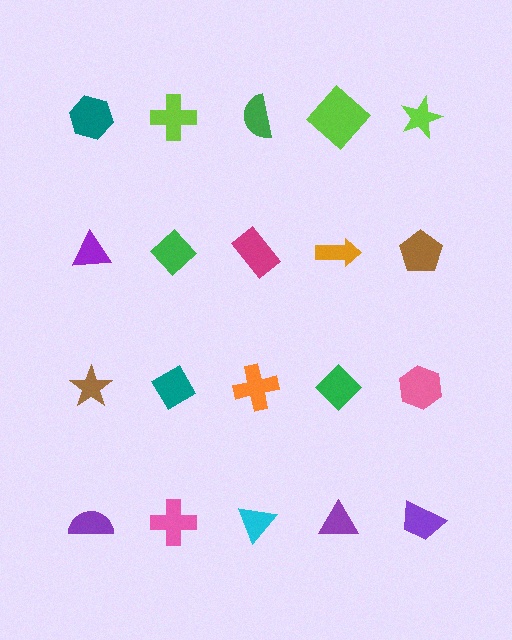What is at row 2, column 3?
A magenta rectangle.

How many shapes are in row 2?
5 shapes.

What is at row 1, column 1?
A teal hexagon.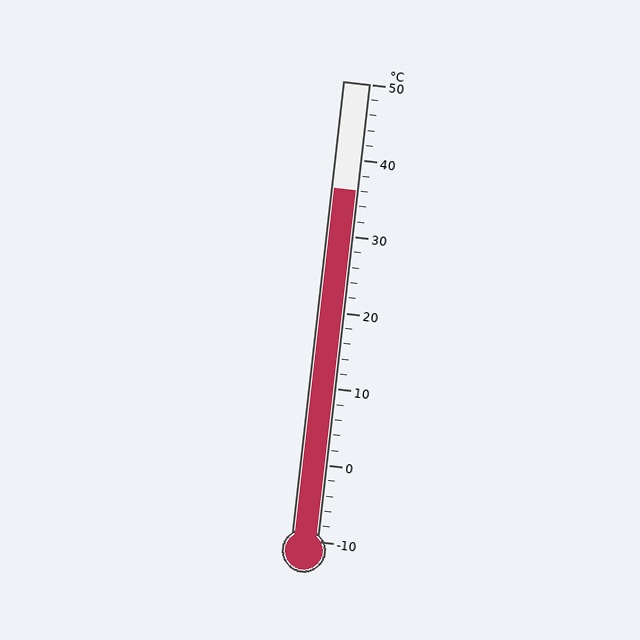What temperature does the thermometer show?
The thermometer shows approximately 36°C.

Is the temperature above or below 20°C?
The temperature is above 20°C.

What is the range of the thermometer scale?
The thermometer scale ranges from -10°C to 50°C.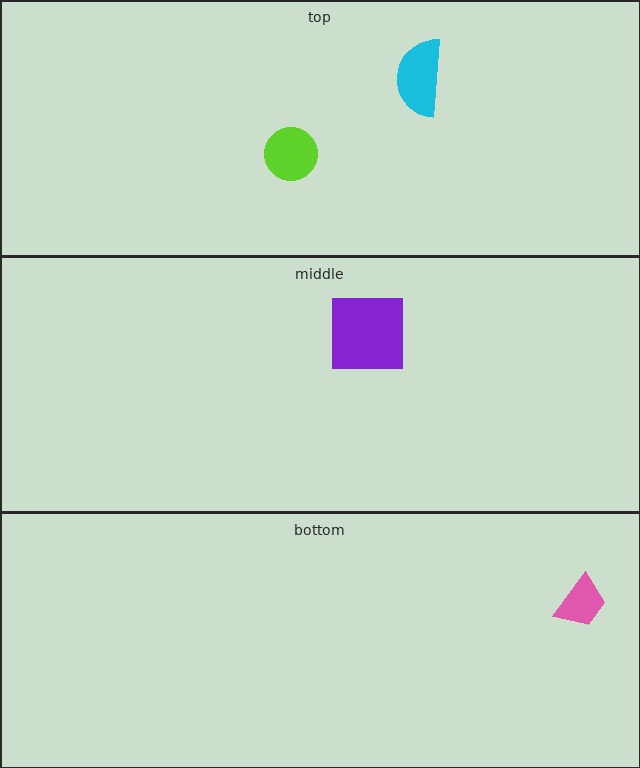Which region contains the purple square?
The middle region.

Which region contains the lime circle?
The top region.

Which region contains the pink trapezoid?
The bottom region.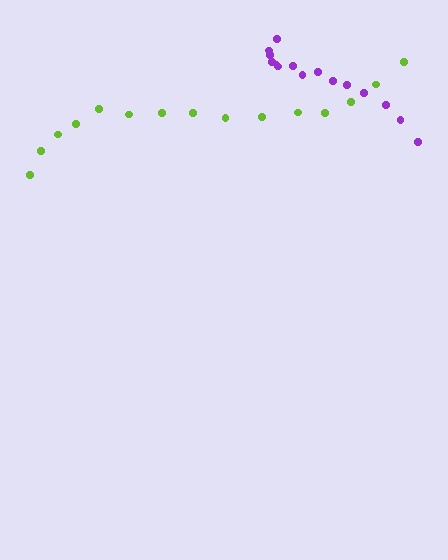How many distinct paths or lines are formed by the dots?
There are 2 distinct paths.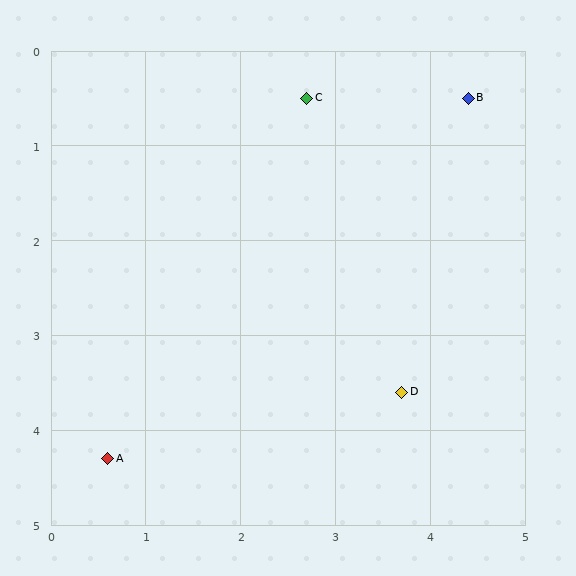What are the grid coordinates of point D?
Point D is at approximately (3.7, 3.6).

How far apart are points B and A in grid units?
Points B and A are about 5.4 grid units apart.